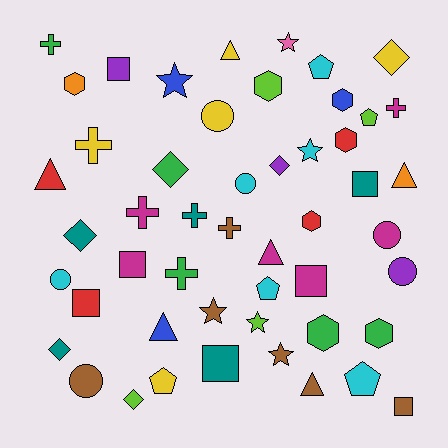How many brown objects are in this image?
There are 6 brown objects.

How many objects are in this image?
There are 50 objects.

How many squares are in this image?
There are 7 squares.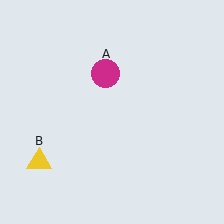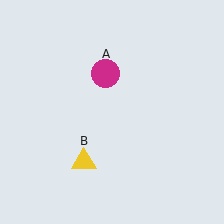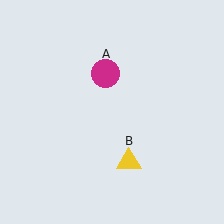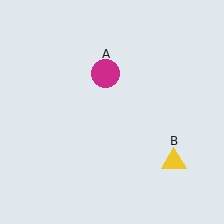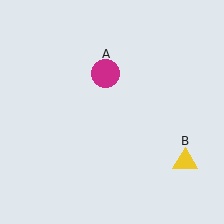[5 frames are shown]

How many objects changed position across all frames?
1 object changed position: yellow triangle (object B).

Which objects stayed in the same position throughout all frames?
Magenta circle (object A) remained stationary.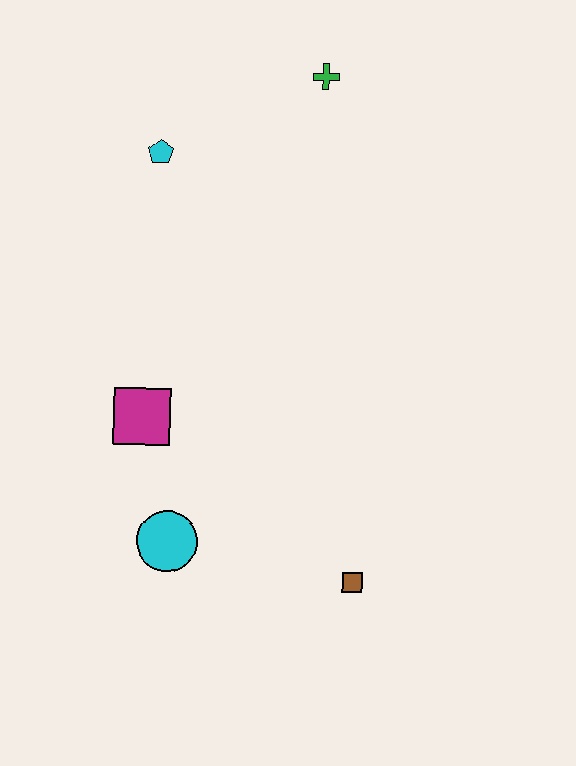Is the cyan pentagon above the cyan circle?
Yes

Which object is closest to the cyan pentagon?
The green cross is closest to the cyan pentagon.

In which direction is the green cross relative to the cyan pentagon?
The green cross is to the right of the cyan pentagon.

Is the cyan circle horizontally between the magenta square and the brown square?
Yes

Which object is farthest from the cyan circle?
The green cross is farthest from the cyan circle.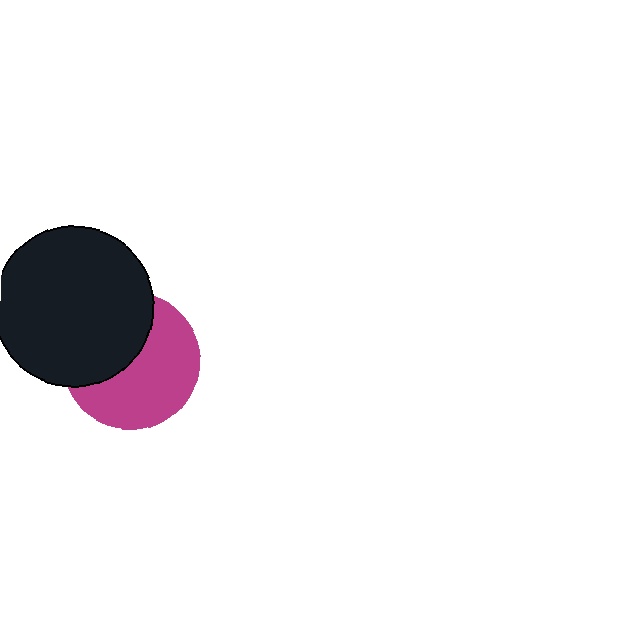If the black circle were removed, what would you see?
You would see the complete magenta circle.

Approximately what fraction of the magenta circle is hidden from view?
Roughly 42% of the magenta circle is hidden behind the black circle.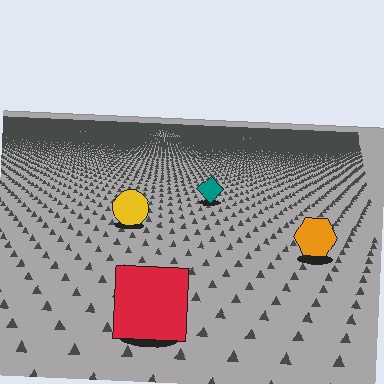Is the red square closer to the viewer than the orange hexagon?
Yes. The red square is closer — you can tell from the texture gradient: the ground texture is coarser near it.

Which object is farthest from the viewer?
The teal diamond is farthest from the viewer. It appears smaller and the ground texture around it is denser.